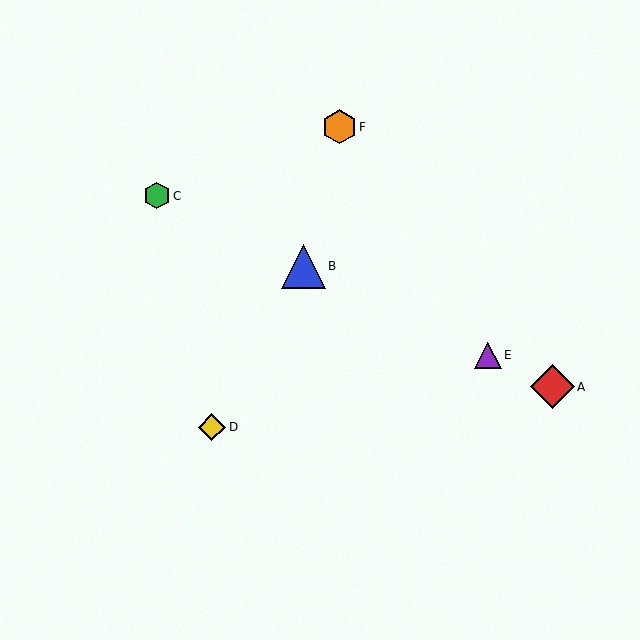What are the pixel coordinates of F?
Object F is at (339, 127).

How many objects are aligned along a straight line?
4 objects (A, B, C, E) are aligned along a straight line.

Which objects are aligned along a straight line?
Objects A, B, C, E are aligned along a straight line.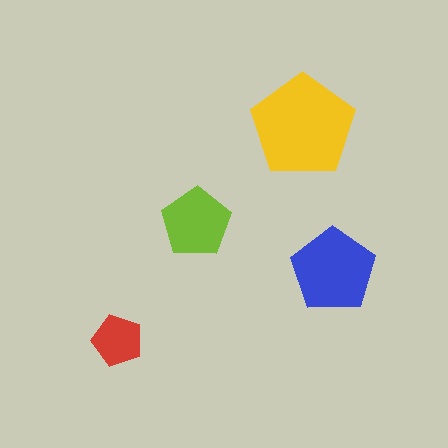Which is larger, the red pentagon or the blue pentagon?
The blue one.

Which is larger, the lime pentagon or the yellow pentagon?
The yellow one.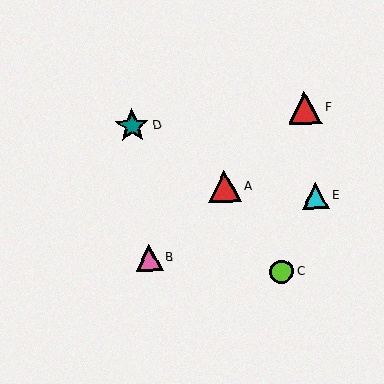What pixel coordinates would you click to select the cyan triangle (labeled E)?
Click at (315, 196) to select the cyan triangle E.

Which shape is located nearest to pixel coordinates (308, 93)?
The red triangle (labeled F) at (305, 108) is nearest to that location.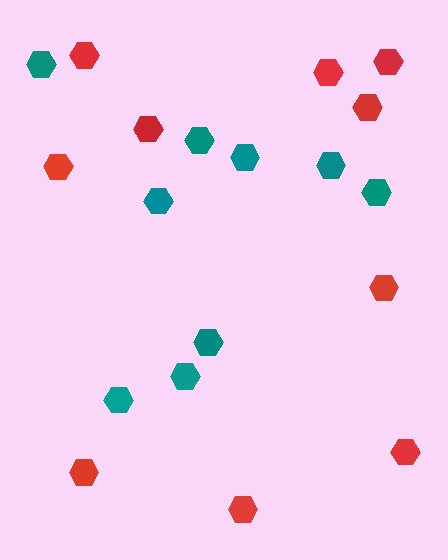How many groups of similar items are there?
There are 2 groups: one group of teal hexagons (9) and one group of red hexagons (10).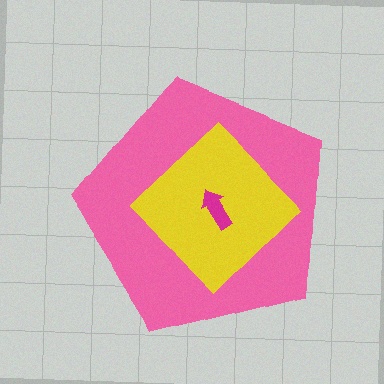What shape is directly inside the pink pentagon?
The yellow diamond.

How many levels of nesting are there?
3.